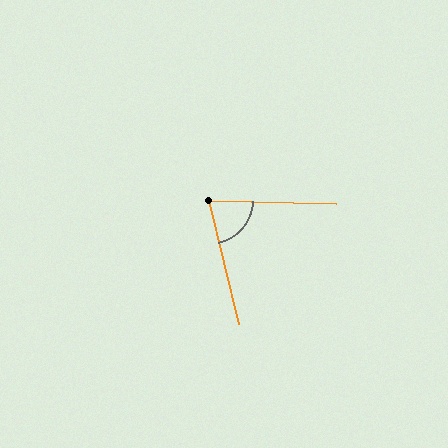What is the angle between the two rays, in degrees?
Approximately 75 degrees.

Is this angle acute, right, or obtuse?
It is acute.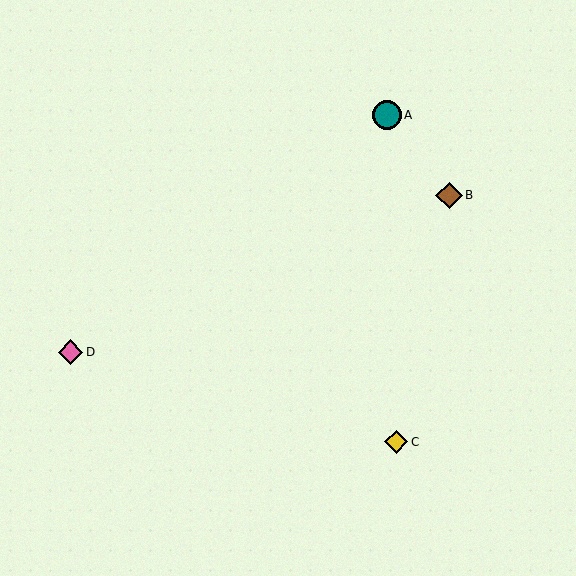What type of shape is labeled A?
Shape A is a teal circle.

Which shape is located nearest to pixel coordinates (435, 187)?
The brown diamond (labeled B) at (449, 195) is nearest to that location.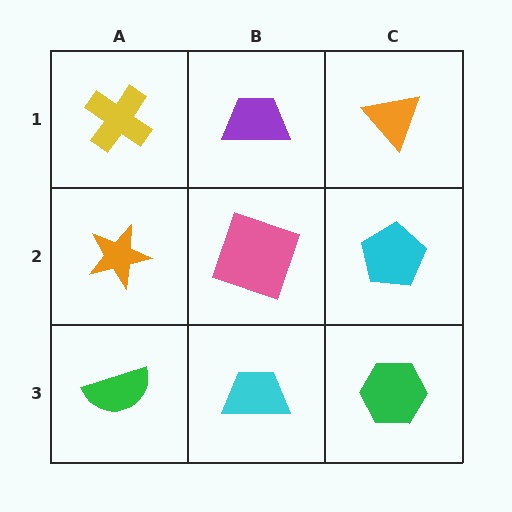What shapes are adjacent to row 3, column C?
A cyan pentagon (row 2, column C), a cyan trapezoid (row 3, column B).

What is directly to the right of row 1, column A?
A purple trapezoid.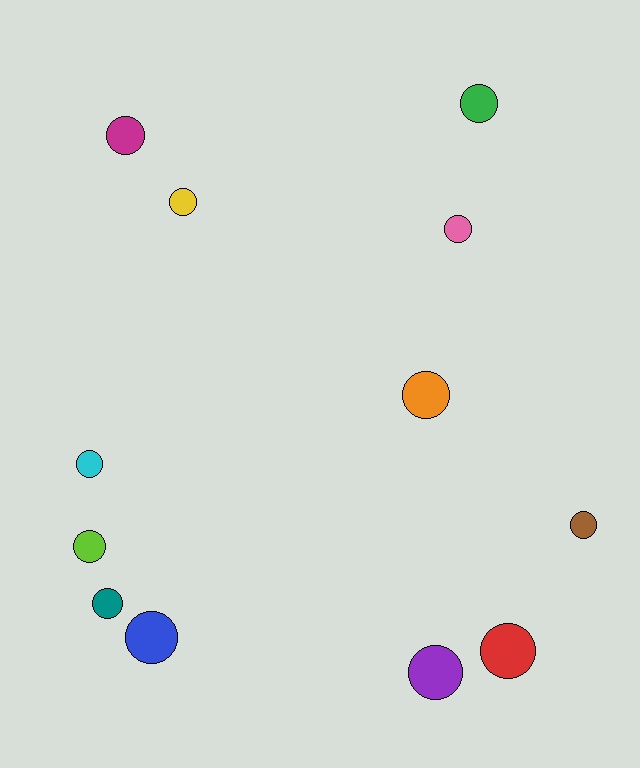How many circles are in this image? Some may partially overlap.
There are 12 circles.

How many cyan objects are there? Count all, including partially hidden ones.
There is 1 cyan object.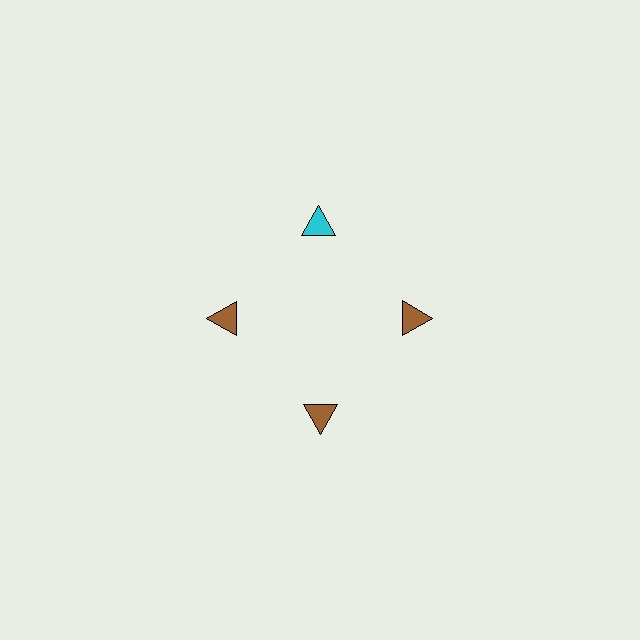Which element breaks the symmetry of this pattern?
The cyan triangle at roughly the 12 o'clock position breaks the symmetry. All other shapes are brown triangles.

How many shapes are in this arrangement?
There are 4 shapes arranged in a ring pattern.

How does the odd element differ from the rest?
It has a different color: cyan instead of brown.